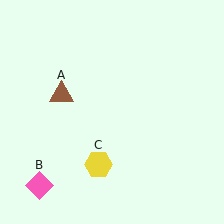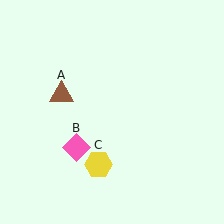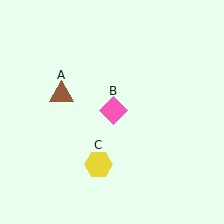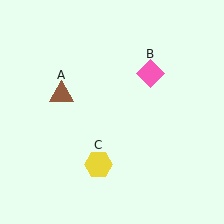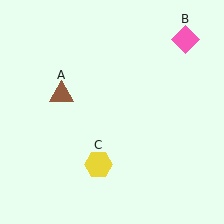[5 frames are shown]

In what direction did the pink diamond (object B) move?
The pink diamond (object B) moved up and to the right.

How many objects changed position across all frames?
1 object changed position: pink diamond (object B).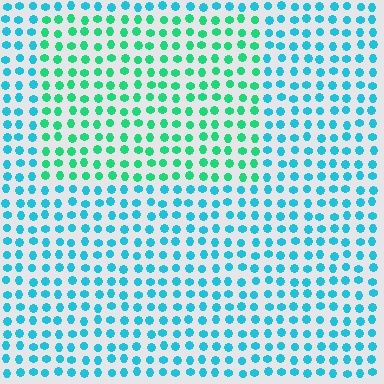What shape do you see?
I see a rectangle.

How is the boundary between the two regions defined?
The boundary is defined purely by a slight shift in hue (about 38 degrees). Spacing, size, and orientation are identical on both sides.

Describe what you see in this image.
The image is filled with small cyan elements in a uniform arrangement. A rectangle-shaped region is visible where the elements are tinted to a slightly different hue, forming a subtle color boundary.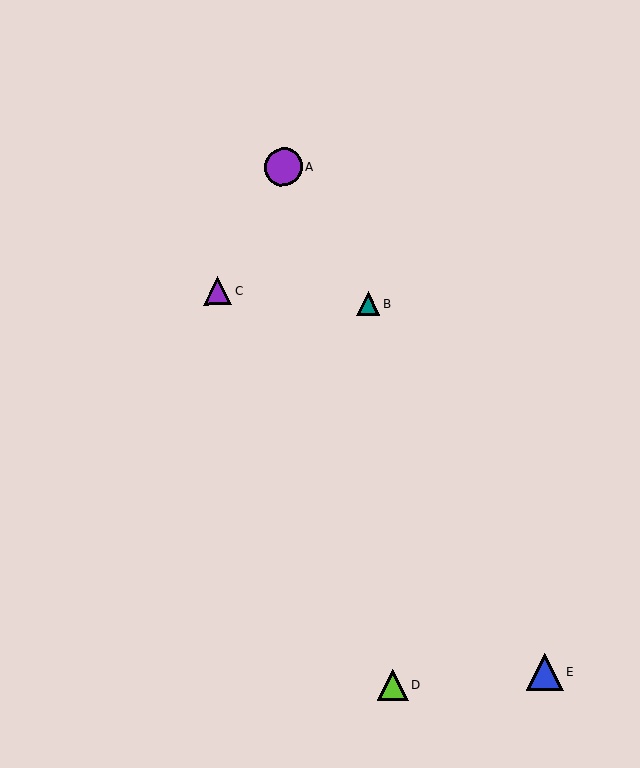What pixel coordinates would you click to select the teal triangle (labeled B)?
Click at (368, 304) to select the teal triangle B.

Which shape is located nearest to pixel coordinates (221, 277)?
The purple triangle (labeled C) at (217, 291) is nearest to that location.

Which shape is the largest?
The purple circle (labeled A) is the largest.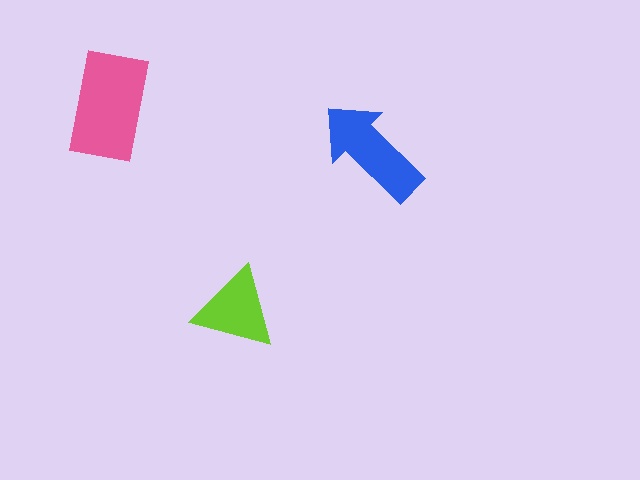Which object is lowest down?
The lime triangle is bottommost.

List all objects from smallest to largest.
The lime triangle, the blue arrow, the pink rectangle.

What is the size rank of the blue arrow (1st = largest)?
2nd.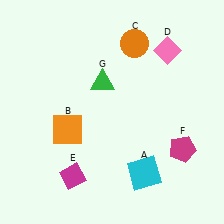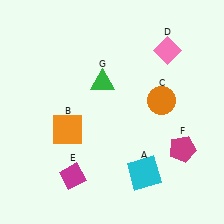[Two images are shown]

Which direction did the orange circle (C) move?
The orange circle (C) moved down.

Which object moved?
The orange circle (C) moved down.